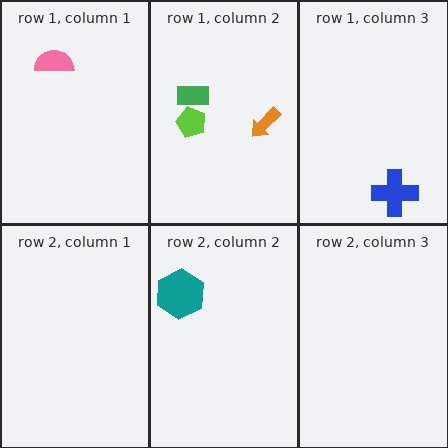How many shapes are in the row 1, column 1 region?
1.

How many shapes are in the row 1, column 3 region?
1.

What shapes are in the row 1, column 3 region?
The blue cross.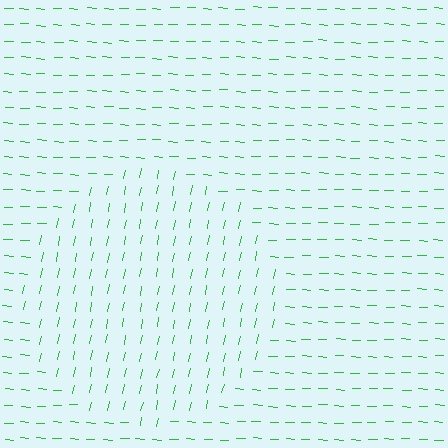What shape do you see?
I see a circle.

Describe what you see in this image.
The image is filled with small green line segments. A circle region in the image has lines oriented differently from the surrounding lines, creating a visible texture boundary.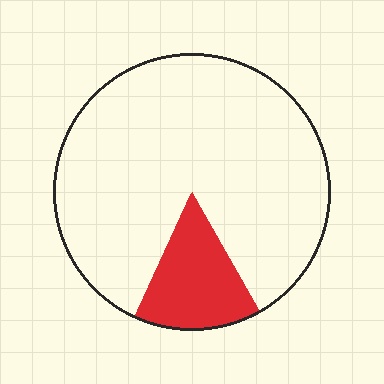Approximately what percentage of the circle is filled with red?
Approximately 15%.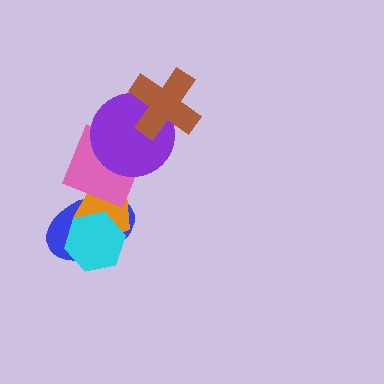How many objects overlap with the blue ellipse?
3 objects overlap with the blue ellipse.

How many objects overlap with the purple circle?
2 objects overlap with the purple circle.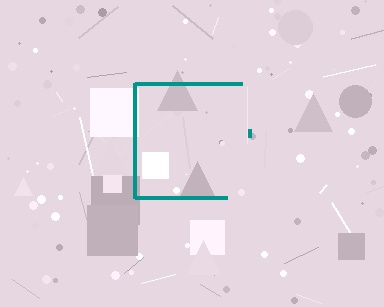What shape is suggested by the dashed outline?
The dashed outline suggests a square.